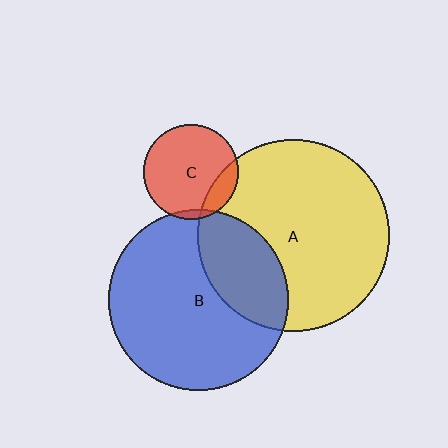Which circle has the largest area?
Circle A (yellow).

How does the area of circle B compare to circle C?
Approximately 3.7 times.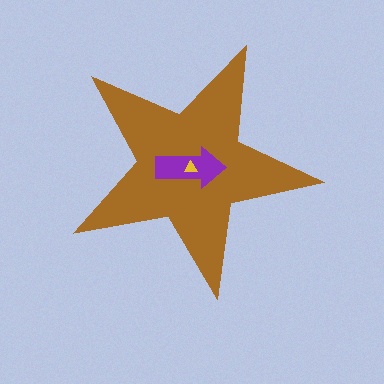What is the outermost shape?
The brown star.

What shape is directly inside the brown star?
The purple arrow.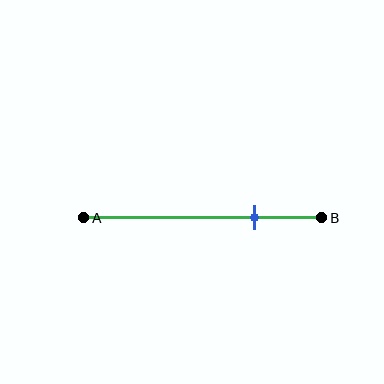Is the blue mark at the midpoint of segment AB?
No, the mark is at about 70% from A, not at the 50% midpoint.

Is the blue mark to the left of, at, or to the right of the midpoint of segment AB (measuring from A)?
The blue mark is to the right of the midpoint of segment AB.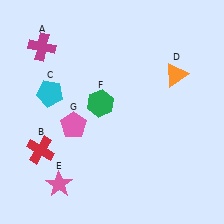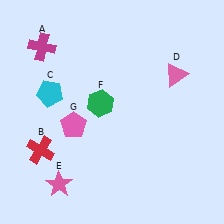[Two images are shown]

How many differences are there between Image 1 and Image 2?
There is 1 difference between the two images.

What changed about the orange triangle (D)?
In Image 1, D is orange. In Image 2, it changed to pink.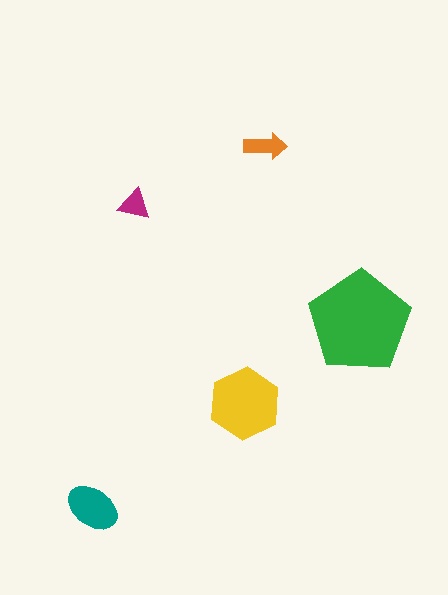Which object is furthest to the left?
The teal ellipse is leftmost.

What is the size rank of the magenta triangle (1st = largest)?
5th.